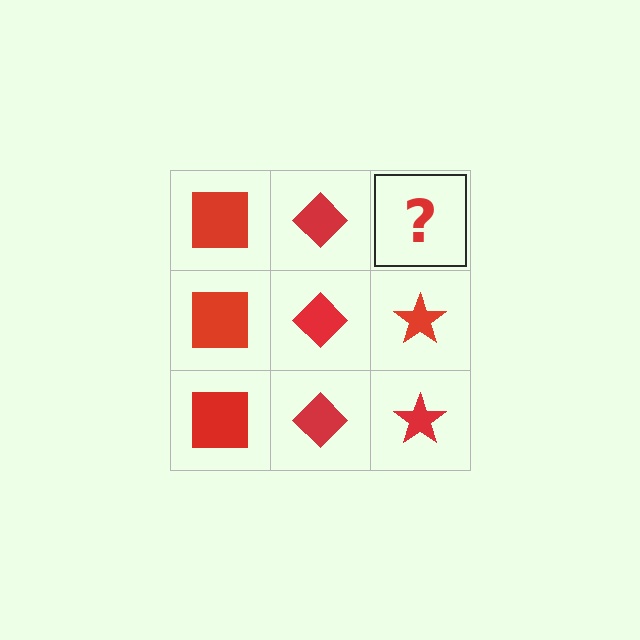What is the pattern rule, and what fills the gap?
The rule is that each column has a consistent shape. The gap should be filled with a red star.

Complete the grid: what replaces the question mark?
The question mark should be replaced with a red star.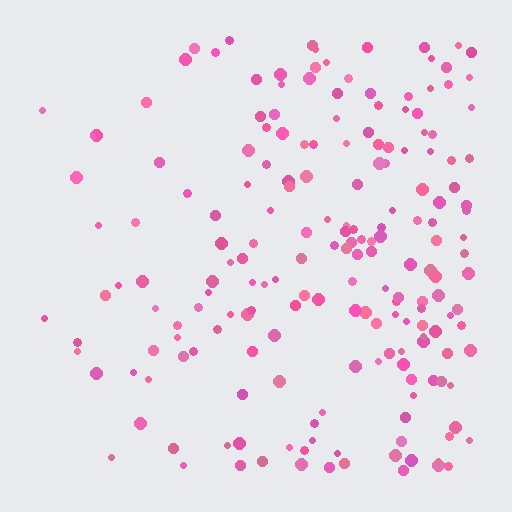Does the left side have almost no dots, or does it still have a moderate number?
Still a moderate number, just noticeably fewer than the right.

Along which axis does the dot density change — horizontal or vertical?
Horizontal.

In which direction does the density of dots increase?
From left to right, with the right side densest.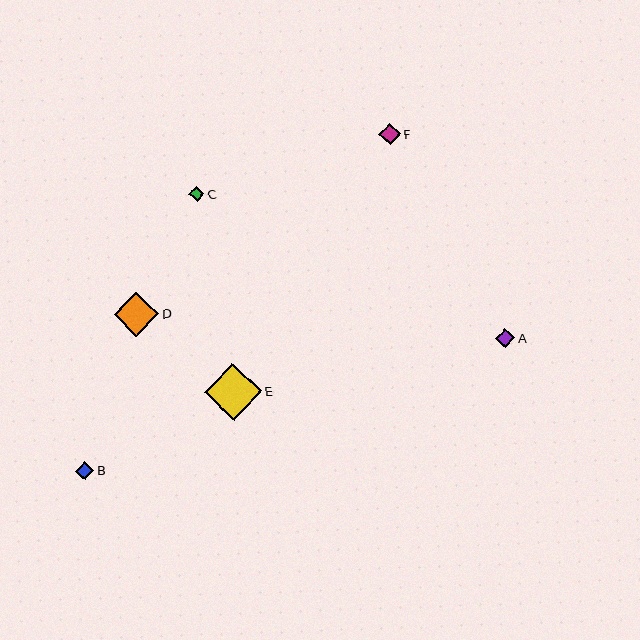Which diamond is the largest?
Diamond E is the largest with a size of approximately 57 pixels.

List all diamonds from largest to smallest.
From largest to smallest: E, D, F, A, B, C.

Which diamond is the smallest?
Diamond C is the smallest with a size of approximately 15 pixels.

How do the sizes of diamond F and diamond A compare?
Diamond F and diamond A are approximately the same size.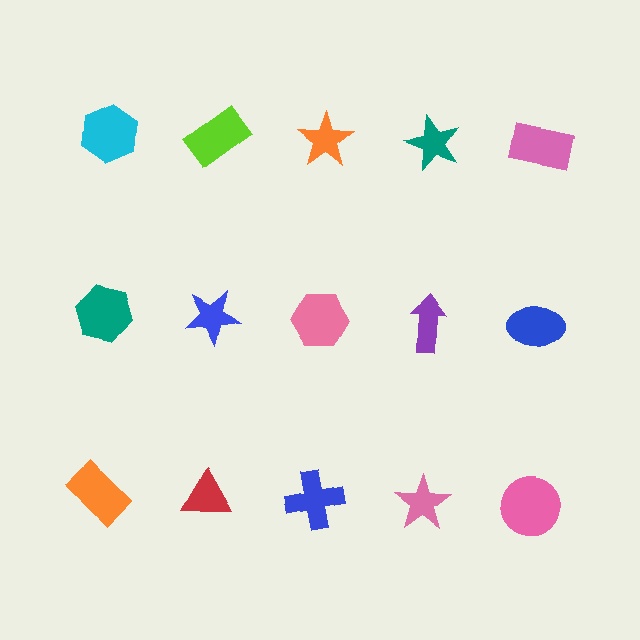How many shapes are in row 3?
5 shapes.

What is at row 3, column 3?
A blue cross.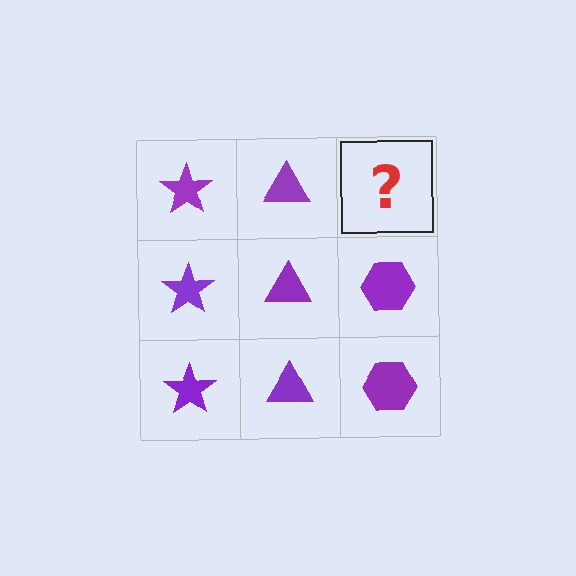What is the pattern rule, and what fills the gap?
The rule is that each column has a consistent shape. The gap should be filled with a purple hexagon.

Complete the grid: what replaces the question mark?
The question mark should be replaced with a purple hexagon.